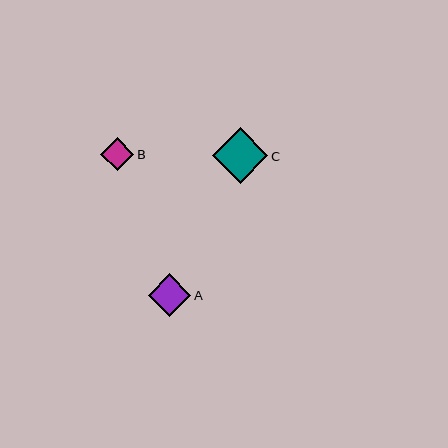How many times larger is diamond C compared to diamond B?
Diamond C is approximately 1.7 times the size of diamond B.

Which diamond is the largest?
Diamond C is the largest with a size of approximately 55 pixels.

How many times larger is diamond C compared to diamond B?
Diamond C is approximately 1.7 times the size of diamond B.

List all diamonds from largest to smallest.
From largest to smallest: C, A, B.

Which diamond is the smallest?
Diamond B is the smallest with a size of approximately 33 pixels.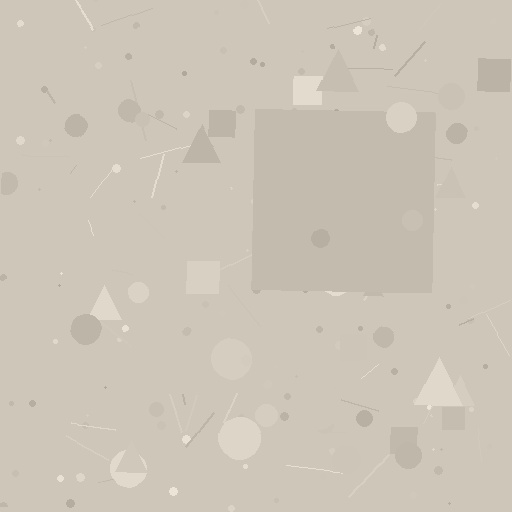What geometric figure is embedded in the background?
A square is embedded in the background.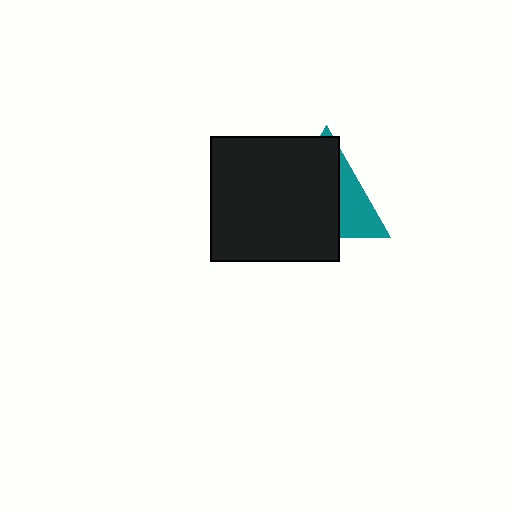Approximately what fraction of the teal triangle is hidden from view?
Roughly 68% of the teal triangle is hidden behind the black rectangle.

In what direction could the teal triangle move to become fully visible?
The teal triangle could move right. That would shift it out from behind the black rectangle entirely.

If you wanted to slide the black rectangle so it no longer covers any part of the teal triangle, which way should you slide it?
Slide it left — that is the most direct way to separate the two shapes.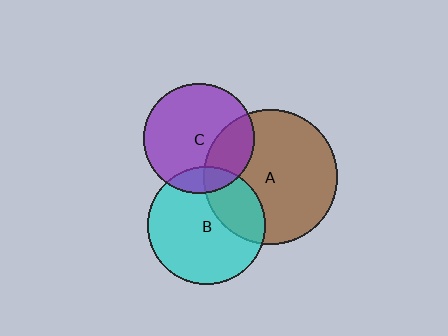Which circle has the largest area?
Circle A (brown).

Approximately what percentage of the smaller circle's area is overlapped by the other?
Approximately 15%.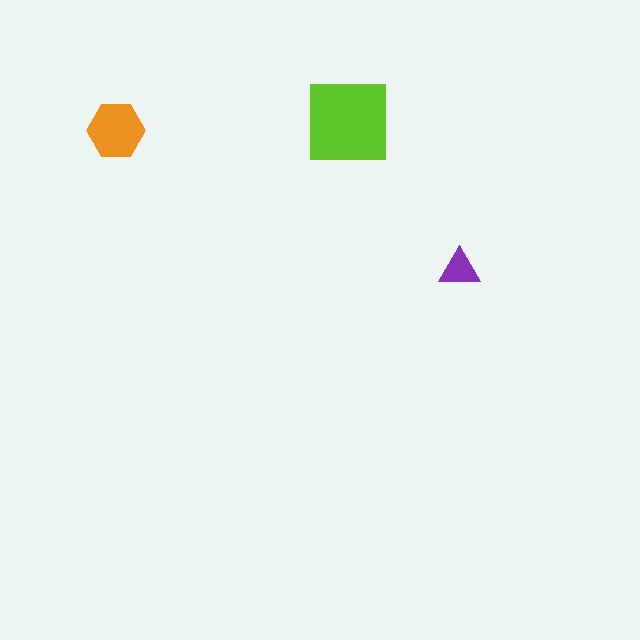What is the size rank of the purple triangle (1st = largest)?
3rd.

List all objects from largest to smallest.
The lime square, the orange hexagon, the purple triangle.